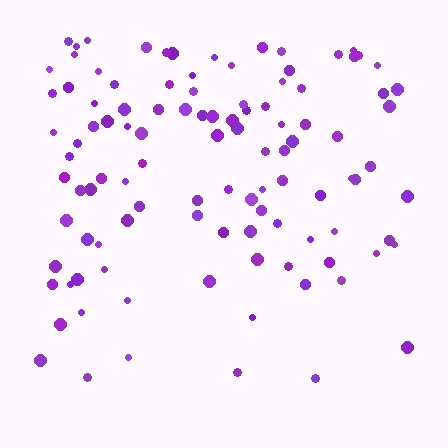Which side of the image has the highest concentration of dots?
The top.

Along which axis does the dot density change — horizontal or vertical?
Vertical.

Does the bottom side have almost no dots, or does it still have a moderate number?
Still a moderate number, just noticeably fewer than the top.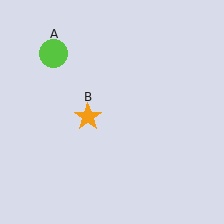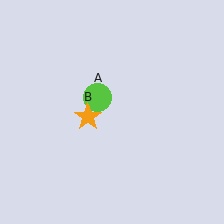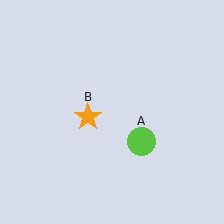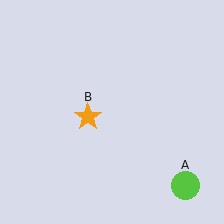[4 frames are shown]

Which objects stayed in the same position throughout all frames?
Orange star (object B) remained stationary.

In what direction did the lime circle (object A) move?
The lime circle (object A) moved down and to the right.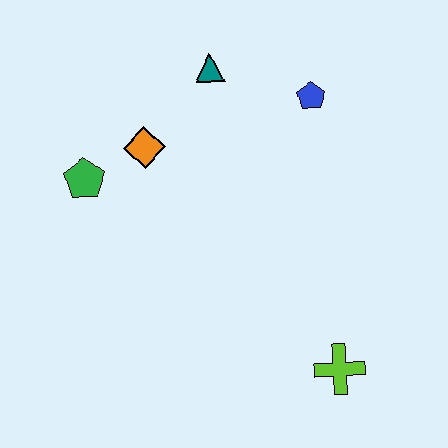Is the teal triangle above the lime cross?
Yes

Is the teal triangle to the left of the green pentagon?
No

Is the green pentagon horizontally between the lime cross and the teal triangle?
No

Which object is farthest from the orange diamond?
The lime cross is farthest from the orange diamond.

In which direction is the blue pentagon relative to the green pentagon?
The blue pentagon is to the right of the green pentagon.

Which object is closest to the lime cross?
The blue pentagon is closest to the lime cross.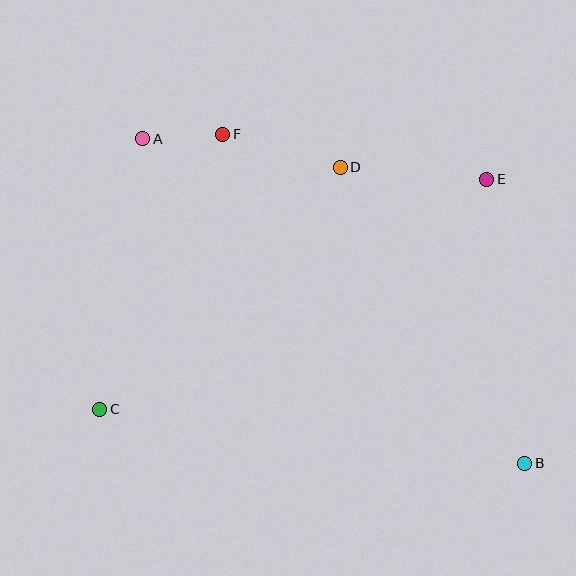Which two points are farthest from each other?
Points A and B are farthest from each other.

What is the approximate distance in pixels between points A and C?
The distance between A and C is approximately 274 pixels.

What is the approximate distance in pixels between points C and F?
The distance between C and F is approximately 301 pixels.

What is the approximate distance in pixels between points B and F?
The distance between B and F is approximately 447 pixels.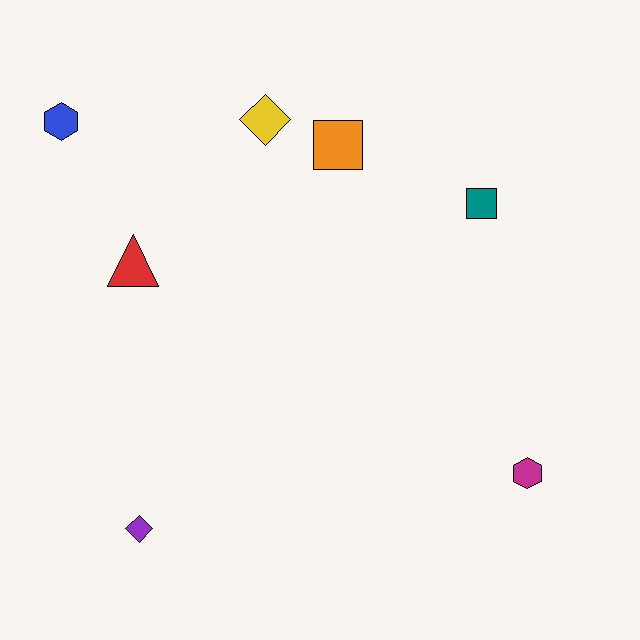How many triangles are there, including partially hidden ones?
There is 1 triangle.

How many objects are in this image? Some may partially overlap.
There are 7 objects.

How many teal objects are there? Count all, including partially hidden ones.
There is 1 teal object.